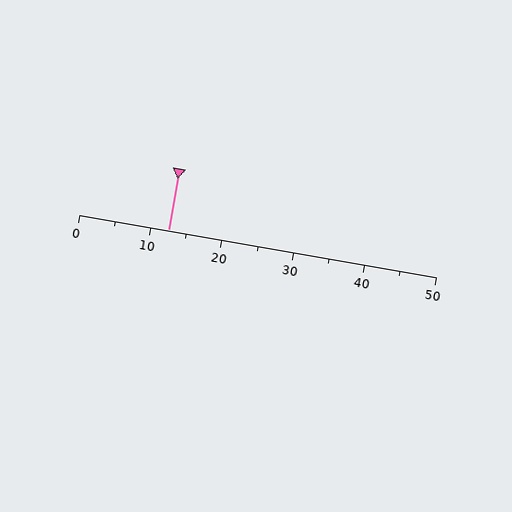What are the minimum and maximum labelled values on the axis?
The axis runs from 0 to 50.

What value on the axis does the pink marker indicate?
The marker indicates approximately 12.5.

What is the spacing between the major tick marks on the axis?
The major ticks are spaced 10 apart.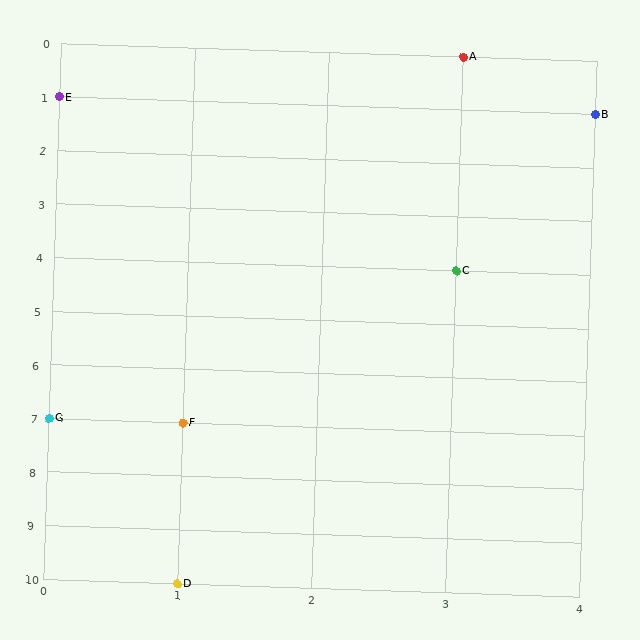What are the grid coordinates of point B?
Point B is at grid coordinates (4, 1).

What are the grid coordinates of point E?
Point E is at grid coordinates (0, 1).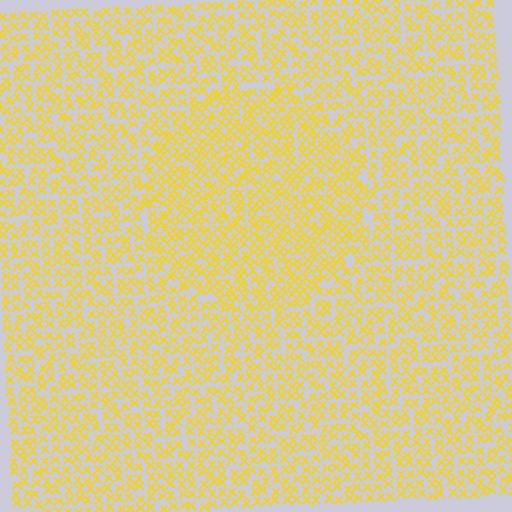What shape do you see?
I see a circle.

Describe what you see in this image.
The image contains small yellow elements arranged at two different densities. A circle-shaped region is visible where the elements are more densely packed than the surrounding area.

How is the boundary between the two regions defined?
The boundary is defined by a change in element density (approximately 1.4x ratio). All elements are the same color, size, and shape.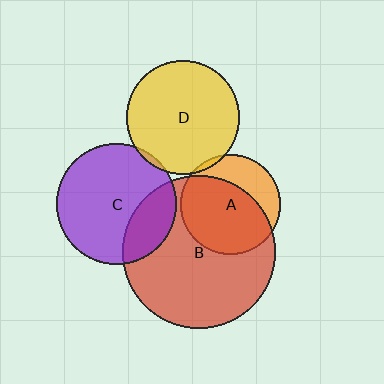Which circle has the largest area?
Circle B (red).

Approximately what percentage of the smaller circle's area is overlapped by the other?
Approximately 5%.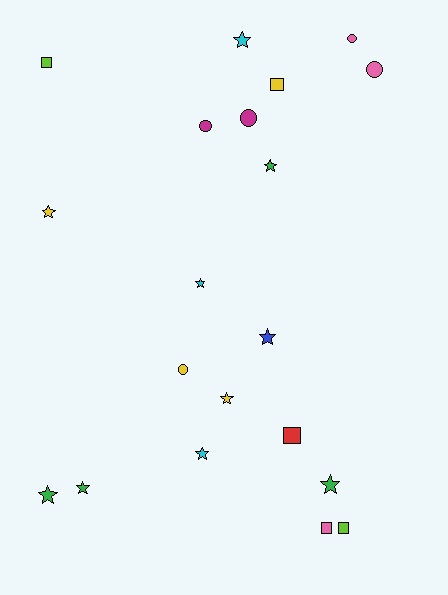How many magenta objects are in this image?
There are 2 magenta objects.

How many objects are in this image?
There are 20 objects.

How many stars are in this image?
There are 10 stars.